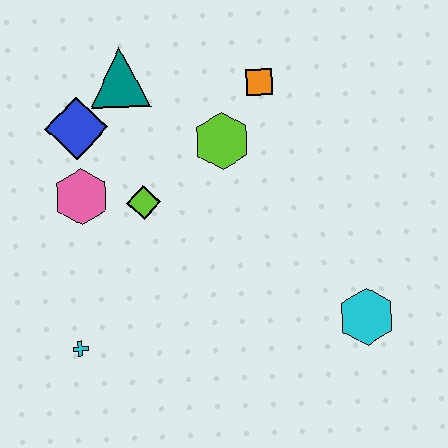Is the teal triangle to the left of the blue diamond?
No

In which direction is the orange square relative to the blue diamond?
The orange square is to the right of the blue diamond.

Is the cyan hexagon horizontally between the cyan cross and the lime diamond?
No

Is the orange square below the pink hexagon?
No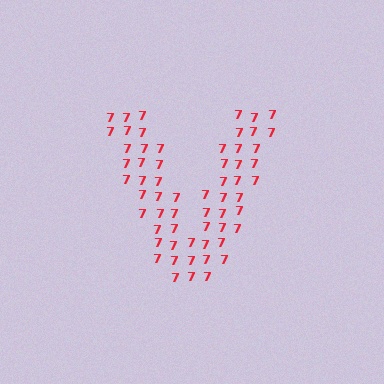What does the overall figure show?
The overall figure shows the letter V.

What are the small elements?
The small elements are digit 7's.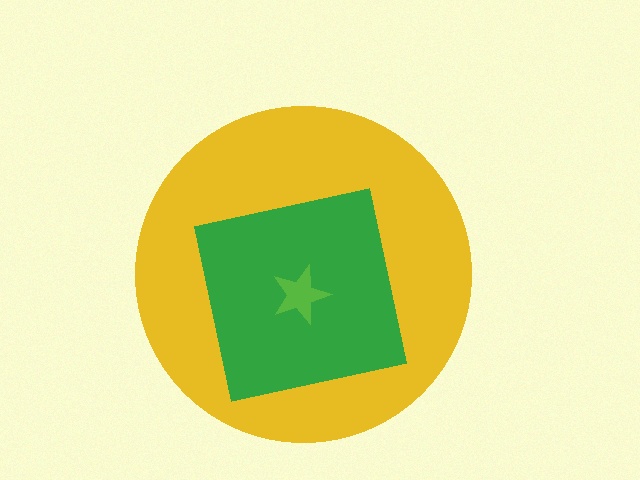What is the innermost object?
The lime star.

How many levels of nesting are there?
3.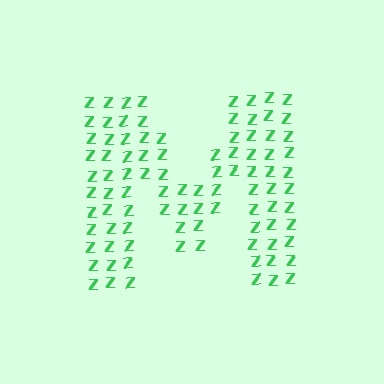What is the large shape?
The large shape is the letter M.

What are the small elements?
The small elements are letter Z's.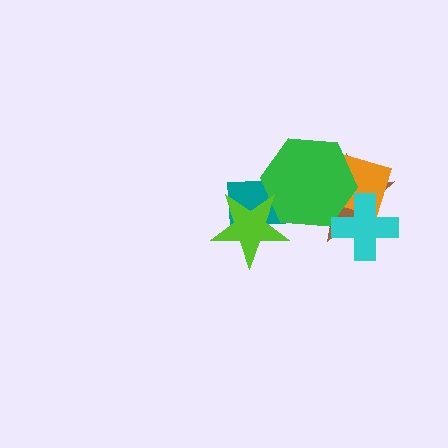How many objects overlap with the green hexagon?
5 objects overlap with the green hexagon.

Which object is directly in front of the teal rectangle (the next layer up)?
The green hexagon is directly in front of the teal rectangle.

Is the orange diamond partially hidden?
Yes, it is partially covered by another shape.